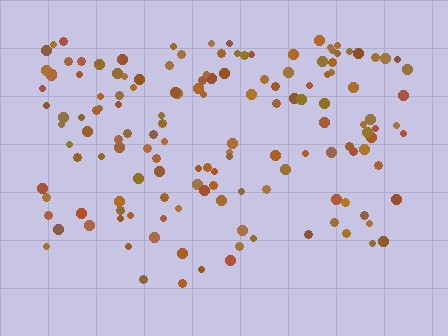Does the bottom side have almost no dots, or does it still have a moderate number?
Still a moderate number, just noticeably fewer than the top.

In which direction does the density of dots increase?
From bottom to top, with the top side densest.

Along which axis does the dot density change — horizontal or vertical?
Vertical.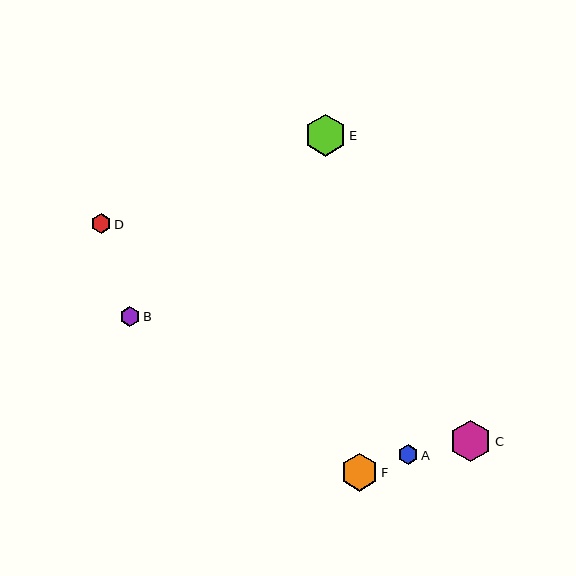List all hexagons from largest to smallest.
From largest to smallest: C, E, F, A, B, D.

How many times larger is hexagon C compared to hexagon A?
Hexagon C is approximately 2.1 times the size of hexagon A.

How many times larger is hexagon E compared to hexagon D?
Hexagon E is approximately 2.2 times the size of hexagon D.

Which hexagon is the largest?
Hexagon C is the largest with a size of approximately 42 pixels.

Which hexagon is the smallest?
Hexagon D is the smallest with a size of approximately 19 pixels.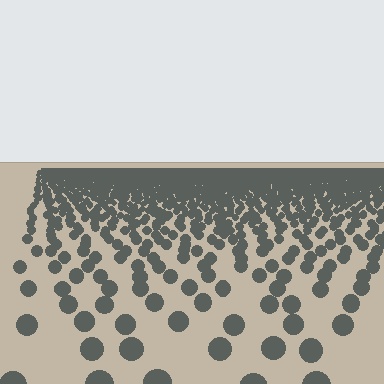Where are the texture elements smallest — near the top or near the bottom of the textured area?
Near the top.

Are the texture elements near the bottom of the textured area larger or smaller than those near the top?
Larger. Near the bottom, elements are closer to the viewer and appear at a bigger on-screen size.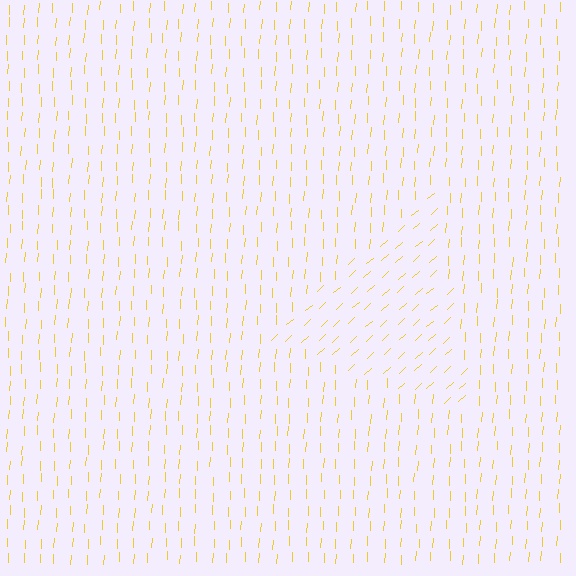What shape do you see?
I see a triangle.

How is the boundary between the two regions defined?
The boundary is defined purely by a change in line orientation (approximately 45 degrees difference). All lines are the same color and thickness.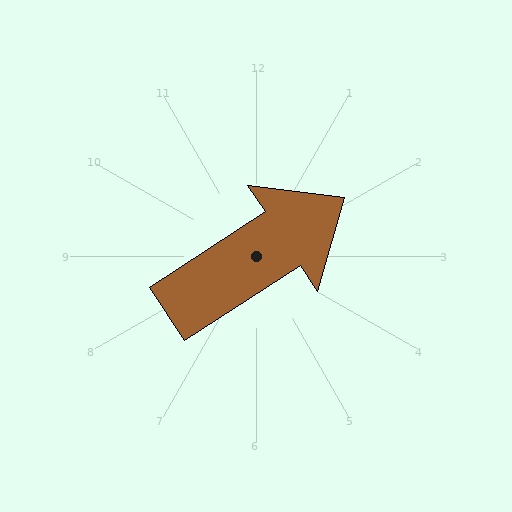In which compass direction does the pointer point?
Northeast.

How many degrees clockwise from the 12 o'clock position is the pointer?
Approximately 57 degrees.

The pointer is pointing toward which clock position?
Roughly 2 o'clock.